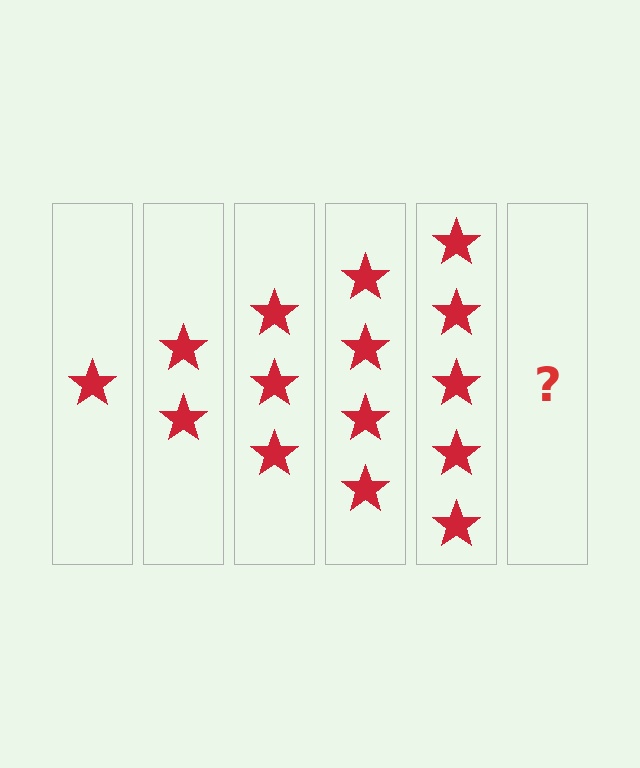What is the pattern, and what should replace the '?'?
The pattern is that each step adds one more star. The '?' should be 6 stars.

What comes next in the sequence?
The next element should be 6 stars.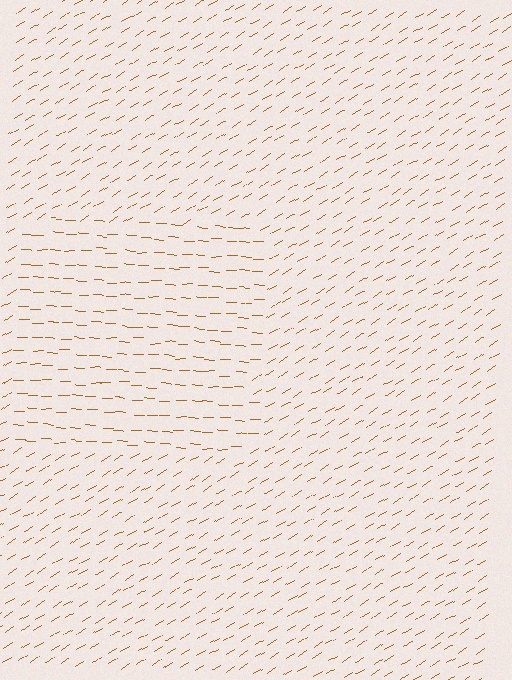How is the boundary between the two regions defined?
The boundary is defined purely by a change in line orientation (approximately 33 degrees difference). All lines are the same color and thickness.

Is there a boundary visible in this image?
Yes, there is a texture boundary formed by a change in line orientation.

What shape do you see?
I see a rectangle.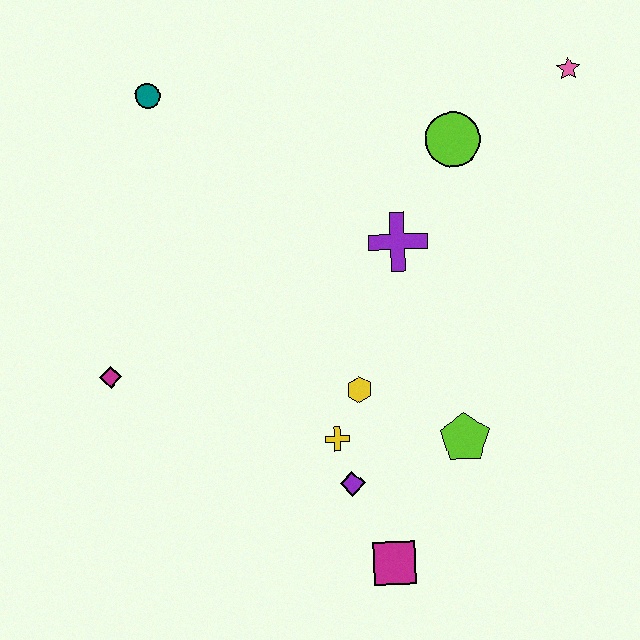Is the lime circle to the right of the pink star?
No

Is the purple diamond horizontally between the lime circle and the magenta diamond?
Yes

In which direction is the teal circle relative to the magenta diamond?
The teal circle is above the magenta diamond.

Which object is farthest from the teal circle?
The magenta square is farthest from the teal circle.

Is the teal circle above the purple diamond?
Yes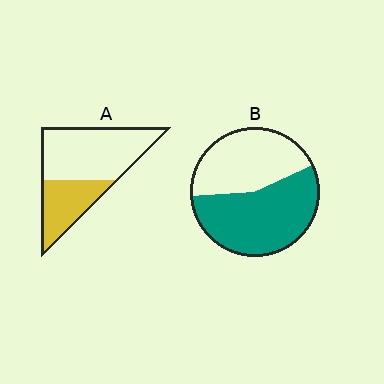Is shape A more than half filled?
No.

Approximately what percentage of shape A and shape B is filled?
A is approximately 35% and B is approximately 55%.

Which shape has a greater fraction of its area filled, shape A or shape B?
Shape B.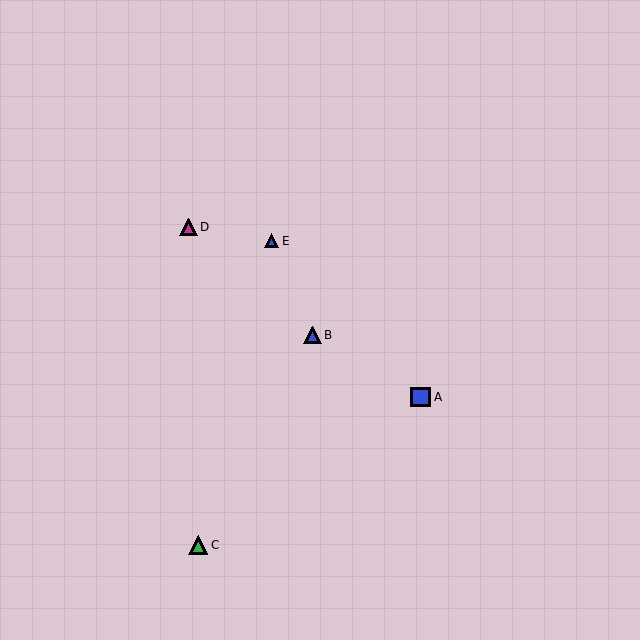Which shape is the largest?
The blue square (labeled A) is the largest.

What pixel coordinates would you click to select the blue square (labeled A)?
Click at (421, 397) to select the blue square A.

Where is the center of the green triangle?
The center of the green triangle is at (198, 545).